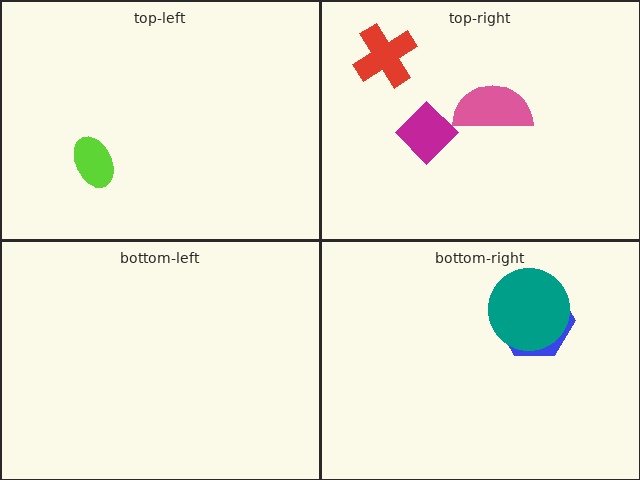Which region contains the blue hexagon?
The bottom-right region.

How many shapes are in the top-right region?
3.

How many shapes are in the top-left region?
1.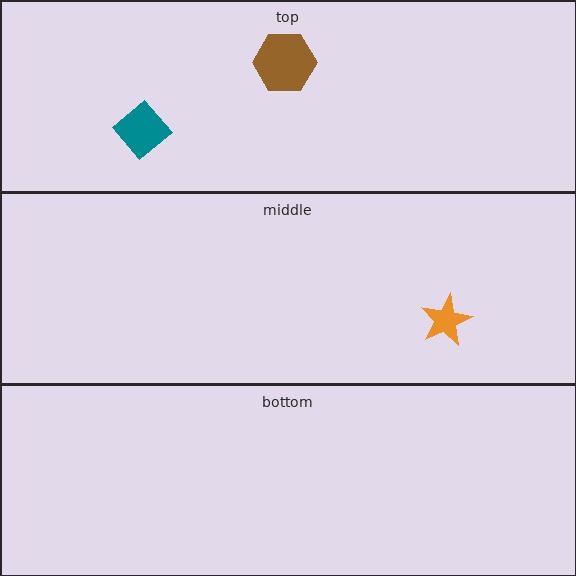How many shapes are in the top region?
2.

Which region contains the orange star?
The middle region.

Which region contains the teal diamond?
The top region.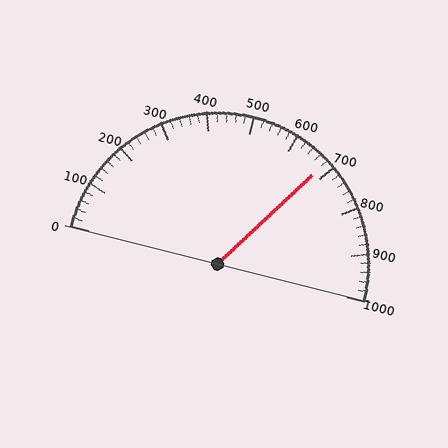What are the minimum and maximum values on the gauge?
The gauge ranges from 0 to 1000.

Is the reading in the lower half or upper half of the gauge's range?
The reading is in the upper half of the range (0 to 1000).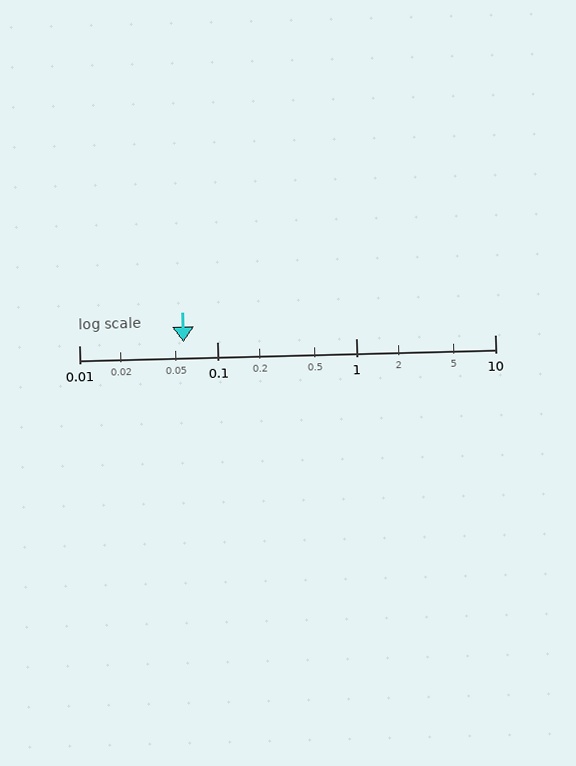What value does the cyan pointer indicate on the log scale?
The pointer indicates approximately 0.057.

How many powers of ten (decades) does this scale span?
The scale spans 3 decades, from 0.01 to 10.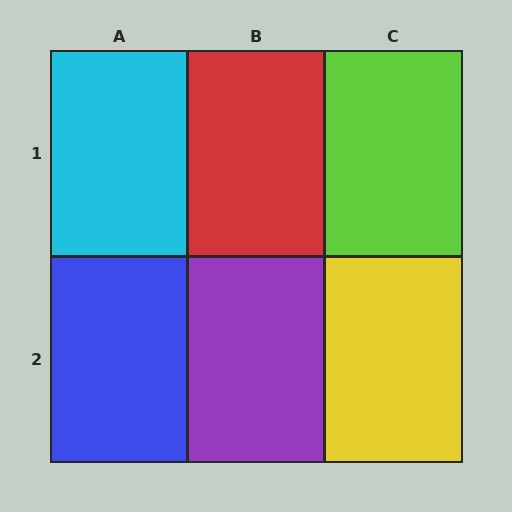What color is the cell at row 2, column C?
Yellow.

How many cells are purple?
1 cell is purple.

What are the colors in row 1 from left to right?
Cyan, red, lime.